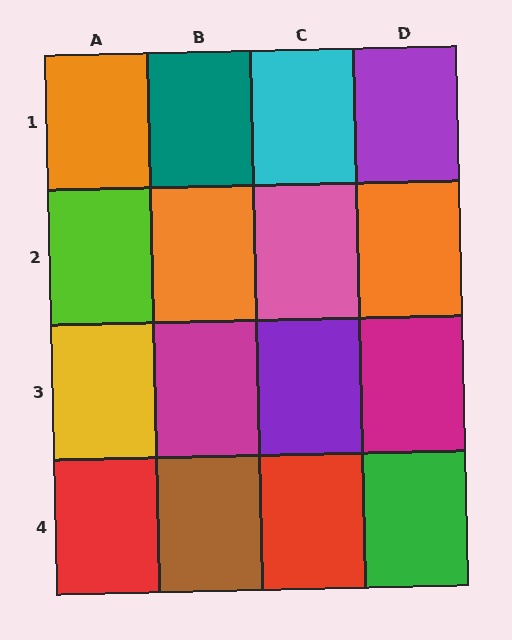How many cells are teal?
1 cell is teal.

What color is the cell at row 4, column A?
Red.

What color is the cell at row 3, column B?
Magenta.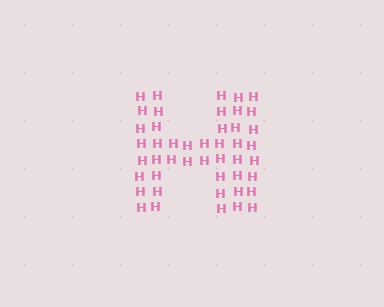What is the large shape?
The large shape is the letter H.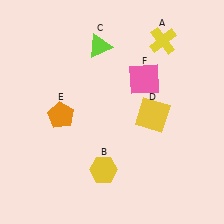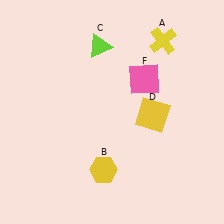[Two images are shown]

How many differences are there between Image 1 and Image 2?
There is 1 difference between the two images.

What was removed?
The orange pentagon (E) was removed in Image 2.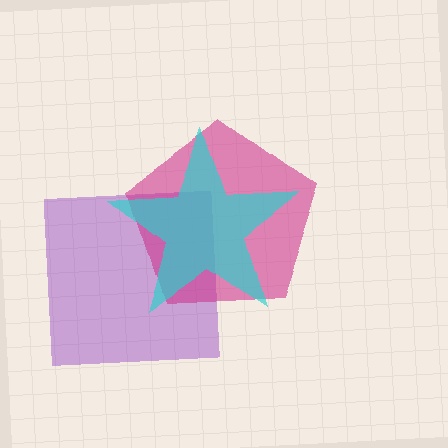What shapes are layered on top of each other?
The layered shapes are: a purple square, a magenta pentagon, a cyan star.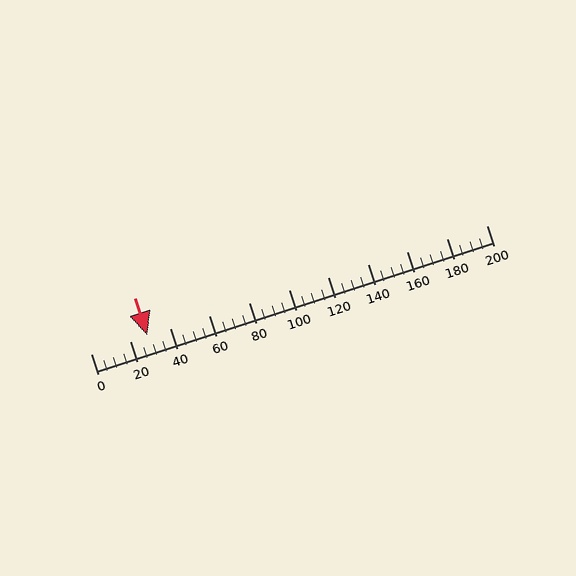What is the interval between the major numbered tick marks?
The major tick marks are spaced 20 units apart.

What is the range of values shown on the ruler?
The ruler shows values from 0 to 200.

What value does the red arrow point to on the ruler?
The red arrow points to approximately 29.